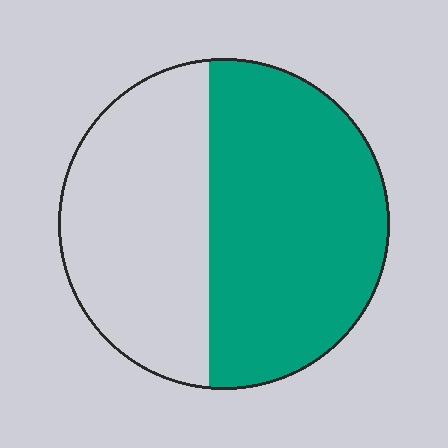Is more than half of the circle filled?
Yes.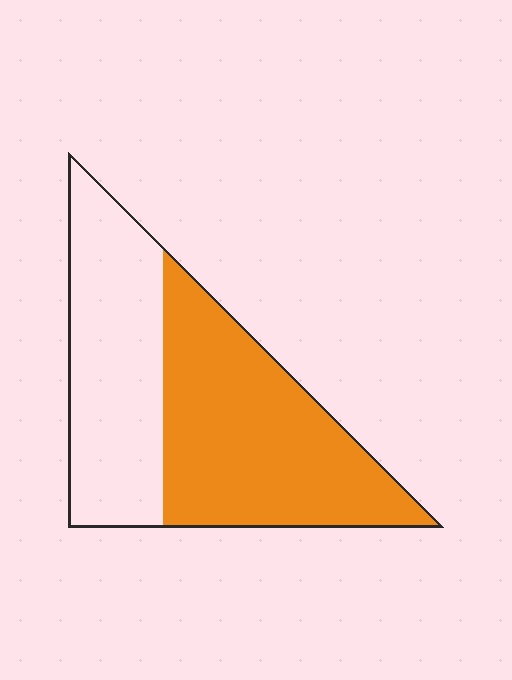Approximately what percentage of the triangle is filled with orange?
Approximately 55%.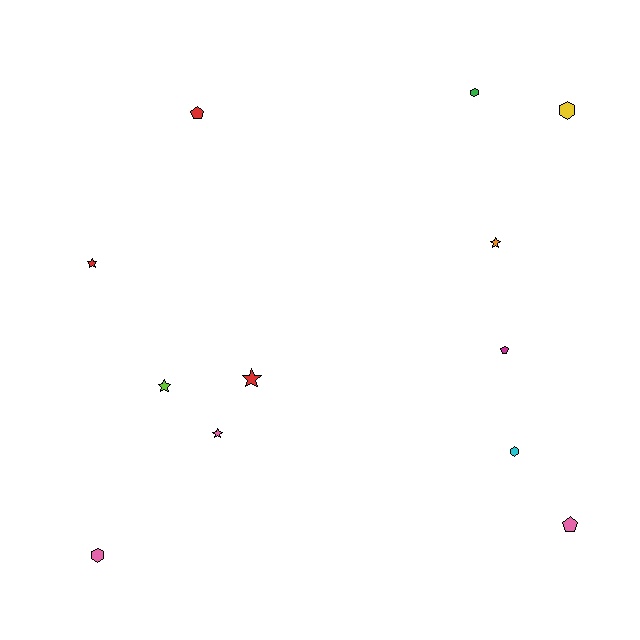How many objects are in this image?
There are 12 objects.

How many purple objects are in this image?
There are no purple objects.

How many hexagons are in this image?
There are 4 hexagons.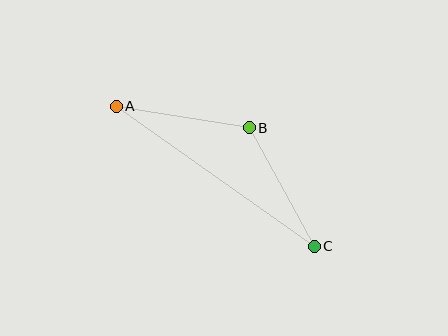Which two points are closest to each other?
Points A and B are closest to each other.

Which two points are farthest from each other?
Points A and C are farthest from each other.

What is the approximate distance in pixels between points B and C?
The distance between B and C is approximately 135 pixels.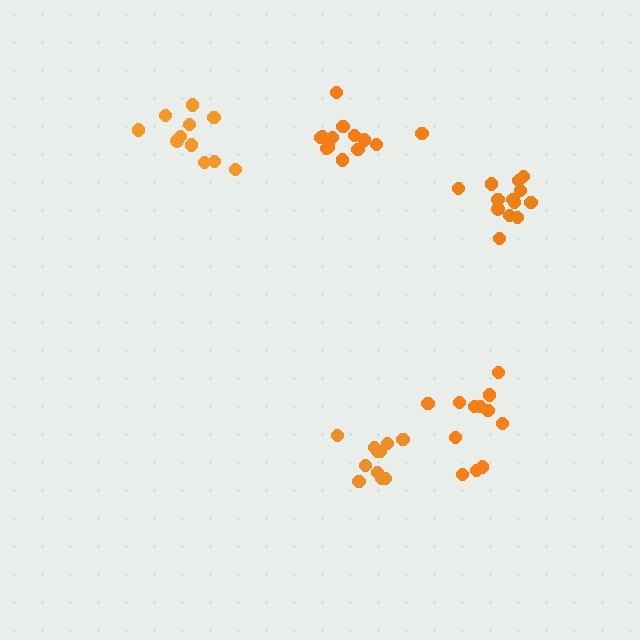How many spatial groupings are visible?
There are 5 spatial groupings.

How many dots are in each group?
Group 1: 12 dots, Group 2: 11 dots, Group 3: 11 dots, Group 4: 13 dots, Group 5: 13 dots (60 total).